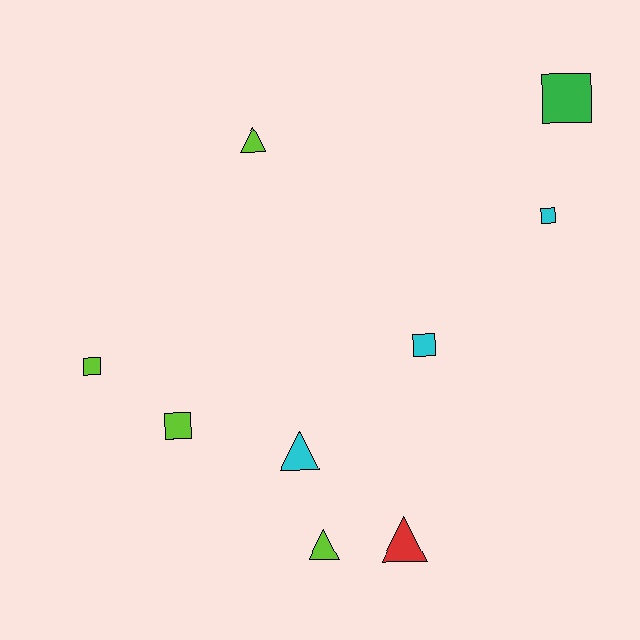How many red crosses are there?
There are no red crosses.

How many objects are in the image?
There are 9 objects.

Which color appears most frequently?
Lime, with 4 objects.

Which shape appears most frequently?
Square, with 5 objects.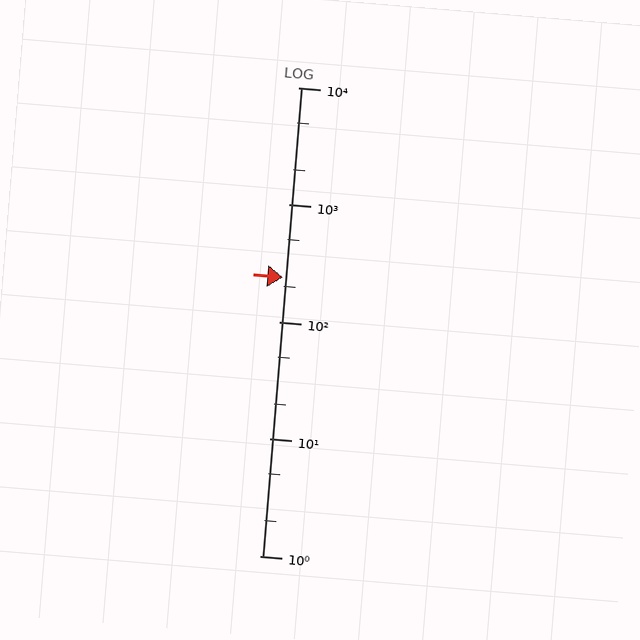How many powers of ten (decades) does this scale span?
The scale spans 4 decades, from 1 to 10000.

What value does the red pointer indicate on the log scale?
The pointer indicates approximately 240.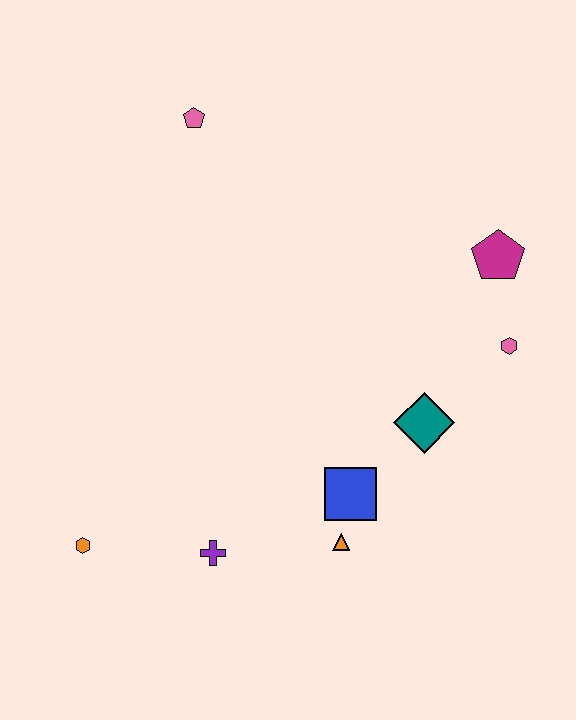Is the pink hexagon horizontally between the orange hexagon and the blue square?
No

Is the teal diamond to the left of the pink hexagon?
Yes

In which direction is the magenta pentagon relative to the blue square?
The magenta pentagon is above the blue square.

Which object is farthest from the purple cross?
The pink pentagon is farthest from the purple cross.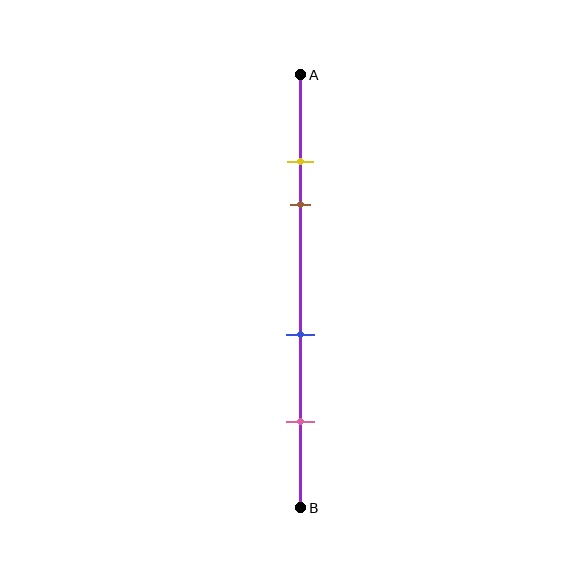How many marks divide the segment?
There are 4 marks dividing the segment.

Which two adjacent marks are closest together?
The yellow and brown marks are the closest adjacent pair.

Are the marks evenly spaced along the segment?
No, the marks are not evenly spaced.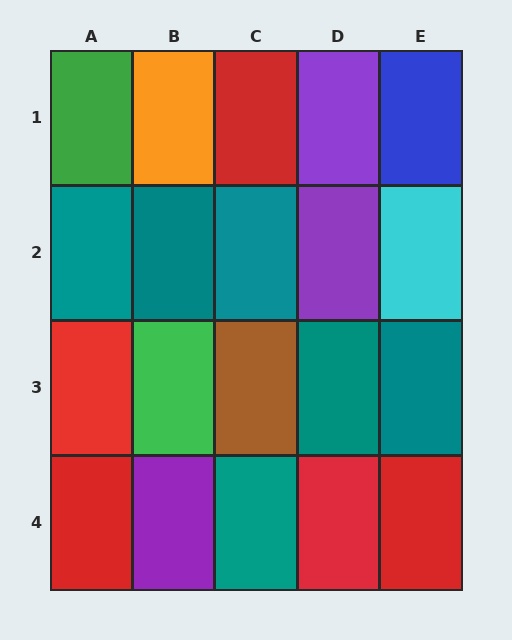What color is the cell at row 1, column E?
Blue.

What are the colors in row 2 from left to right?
Teal, teal, teal, purple, cyan.